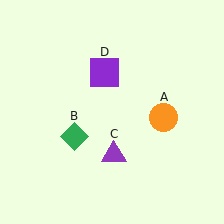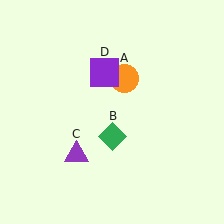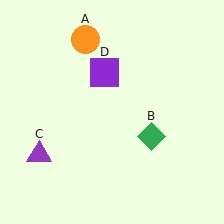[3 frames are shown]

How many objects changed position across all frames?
3 objects changed position: orange circle (object A), green diamond (object B), purple triangle (object C).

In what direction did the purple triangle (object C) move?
The purple triangle (object C) moved left.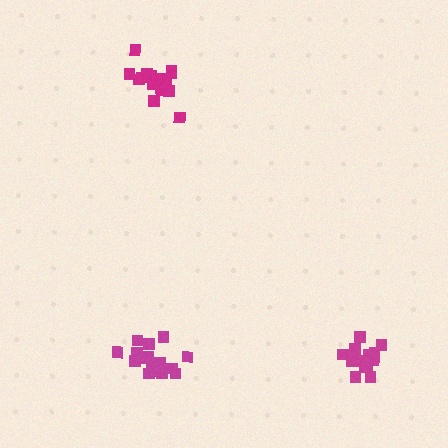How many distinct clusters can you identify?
There are 3 distinct clusters.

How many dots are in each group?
Group 1: 17 dots, Group 2: 18 dots, Group 3: 16 dots (51 total).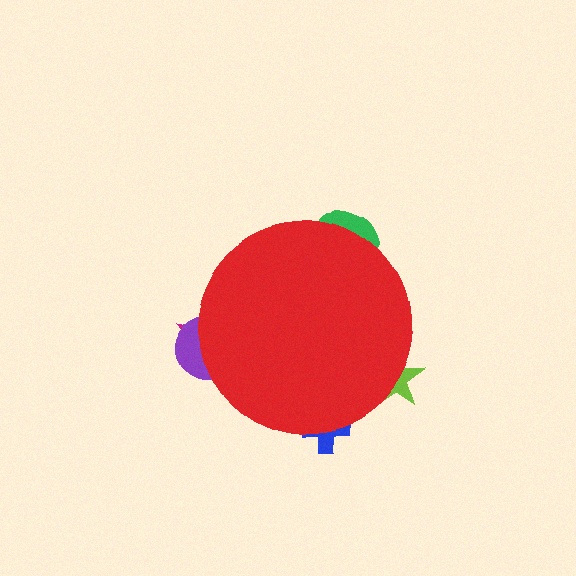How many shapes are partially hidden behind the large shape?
5 shapes are partially hidden.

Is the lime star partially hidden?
Yes, the lime star is partially hidden behind the red circle.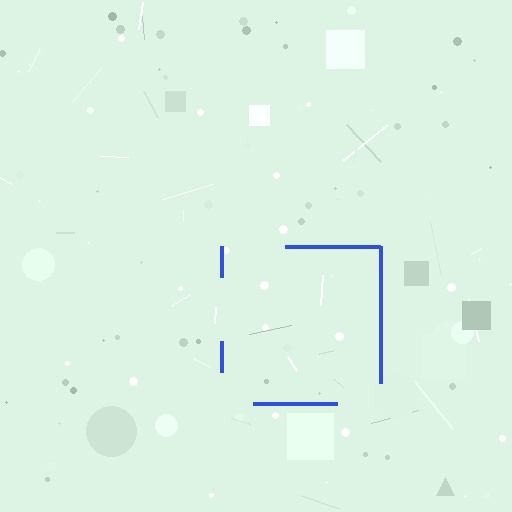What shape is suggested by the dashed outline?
The dashed outline suggests a square.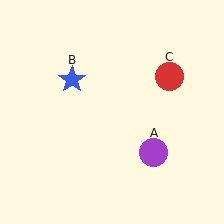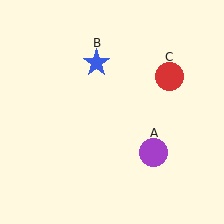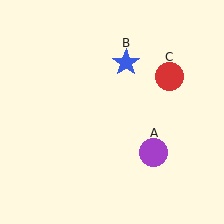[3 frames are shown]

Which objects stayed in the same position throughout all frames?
Purple circle (object A) and red circle (object C) remained stationary.